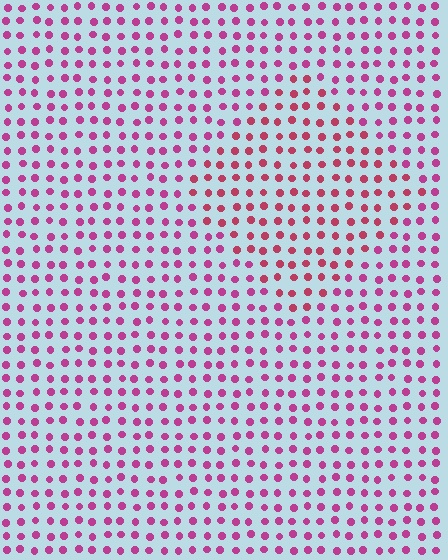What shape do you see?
I see a diamond.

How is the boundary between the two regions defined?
The boundary is defined purely by a slight shift in hue (about 24 degrees). Spacing, size, and orientation are identical on both sides.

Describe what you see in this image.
The image is filled with small magenta elements in a uniform arrangement. A diamond-shaped region is visible where the elements are tinted to a slightly different hue, forming a subtle color boundary.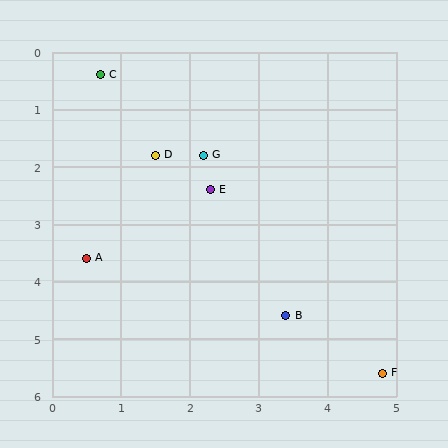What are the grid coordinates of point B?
Point B is at approximately (3.4, 4.6).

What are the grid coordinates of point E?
Point E is at approximately (2.3, 2.4).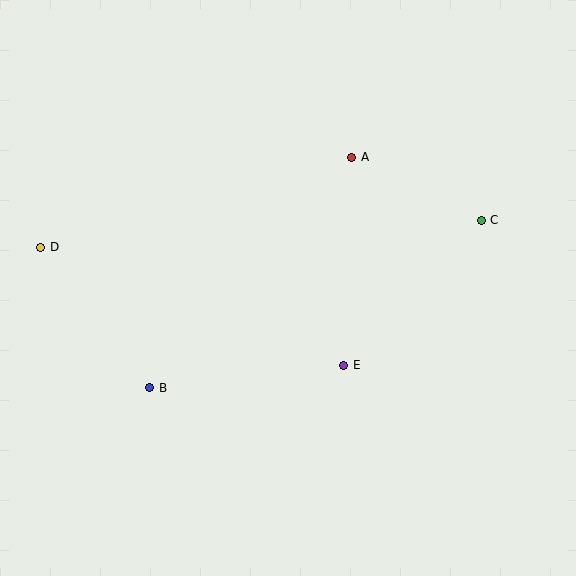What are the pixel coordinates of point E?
Point E is at (344, 365).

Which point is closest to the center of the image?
Point E at (344, 365) is closest to the center.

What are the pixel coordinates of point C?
Point C is at (481, 220).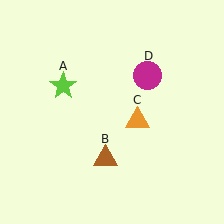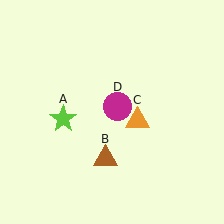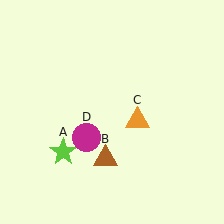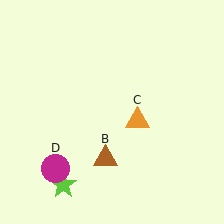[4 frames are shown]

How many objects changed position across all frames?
2 objects changed position: lime star (object A), magenta circle (object D).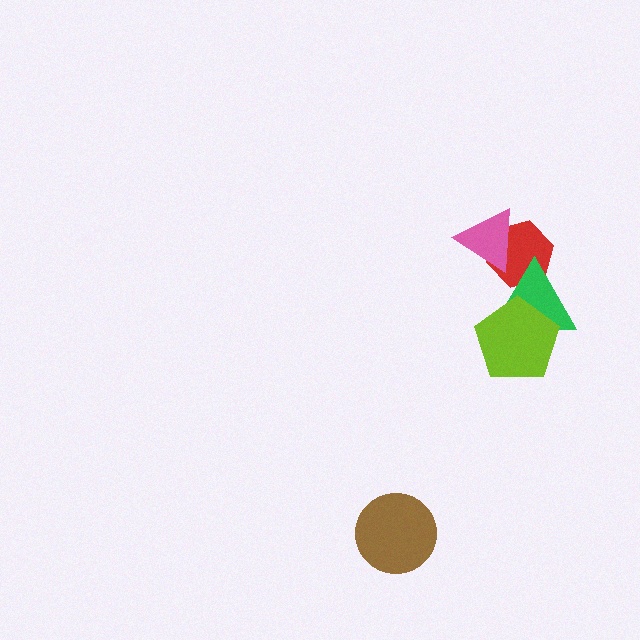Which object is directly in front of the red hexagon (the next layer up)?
The green triangle is directly in front of the red hexagon.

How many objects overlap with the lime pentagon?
1 object overlaps with the lime pentagon.